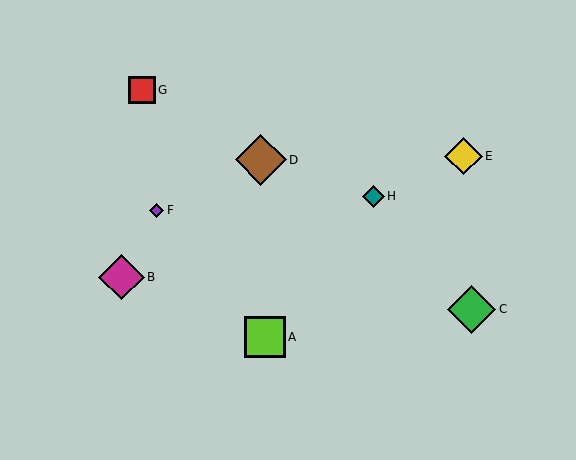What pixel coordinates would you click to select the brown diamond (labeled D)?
Click at (261, 160) to select the brown diamond D.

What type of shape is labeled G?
Shape G is a red square.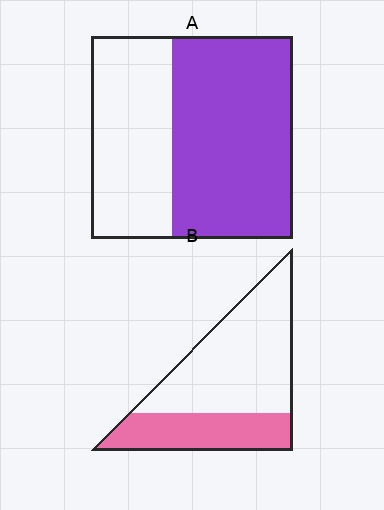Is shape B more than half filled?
No.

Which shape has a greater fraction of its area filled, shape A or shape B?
Shape A.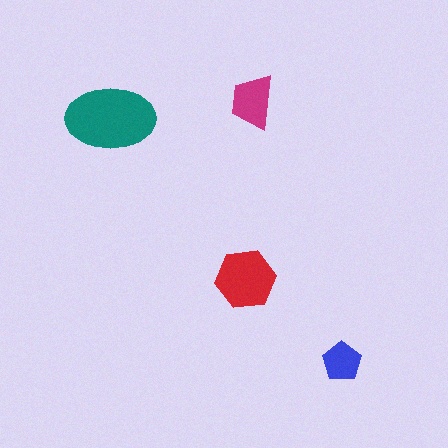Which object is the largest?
The teal ellipse.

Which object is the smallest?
The blue pentagon.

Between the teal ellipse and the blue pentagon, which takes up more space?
The teal ellipse.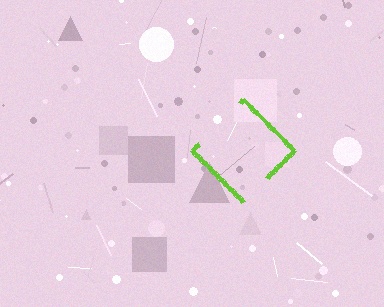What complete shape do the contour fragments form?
The contour fragments form a diamond.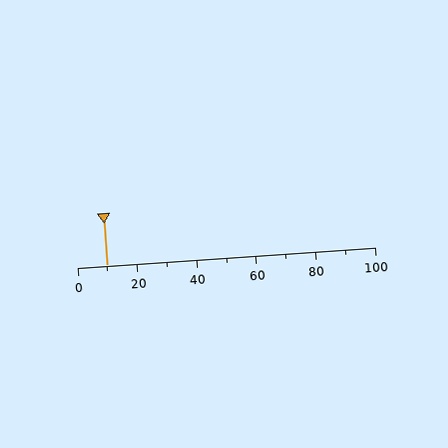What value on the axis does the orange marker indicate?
The marker indicates approximately 10.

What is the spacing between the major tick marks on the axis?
The major ticks are spaced 20 apart.